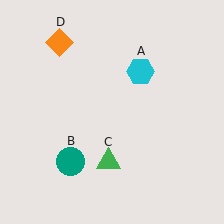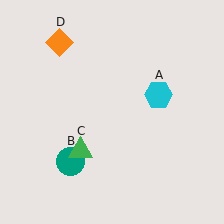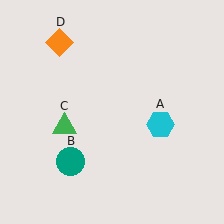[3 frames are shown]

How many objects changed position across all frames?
2 objects changed position: cyan hexagon (object A), green triangle (object C).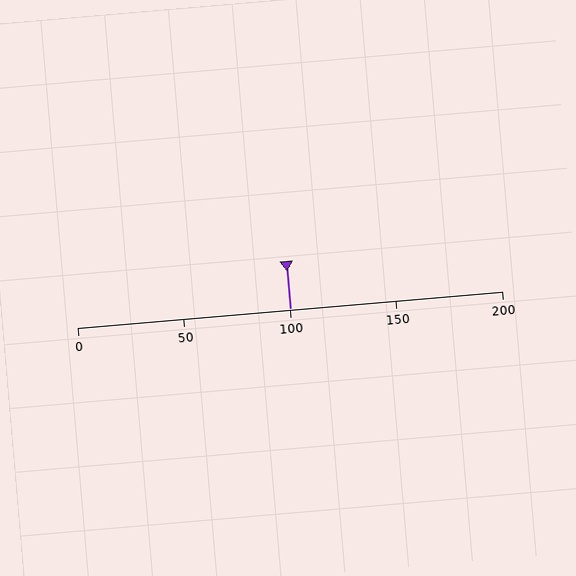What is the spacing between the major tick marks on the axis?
The major ticks are spaced 50 apart.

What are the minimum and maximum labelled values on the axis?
The axis runs from 0 to 200.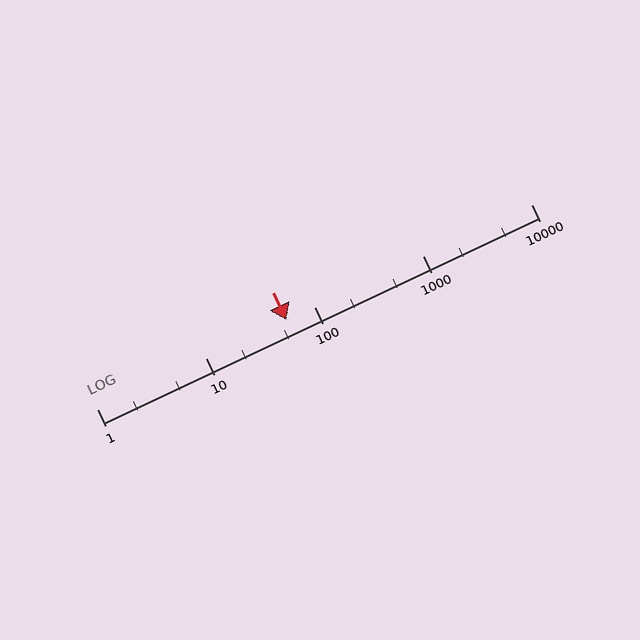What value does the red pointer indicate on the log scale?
The pointer indicates approximately 56.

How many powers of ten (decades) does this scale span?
The scale spans 4 decades, from 1 to 10000.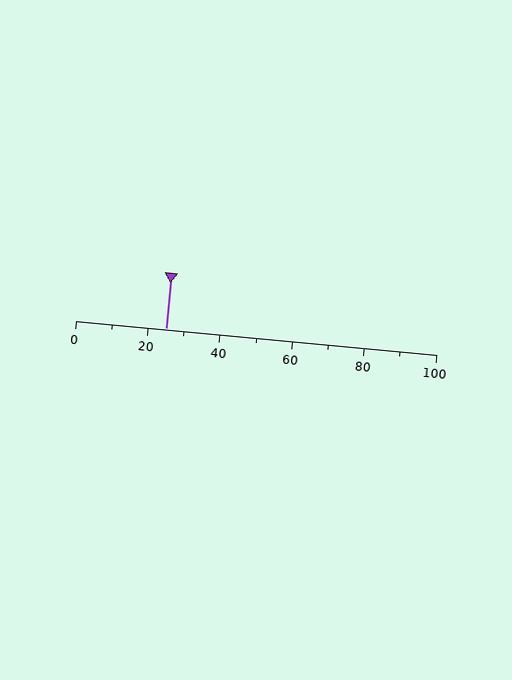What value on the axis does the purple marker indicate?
The marker indicates approximately 25.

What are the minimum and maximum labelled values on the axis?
The axis runs from 0 to 100.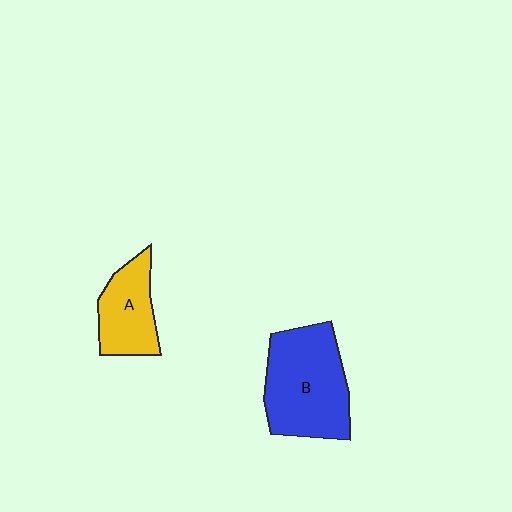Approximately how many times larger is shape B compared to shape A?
Approximately 1.7 times.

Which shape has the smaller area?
Shape A (yellow).